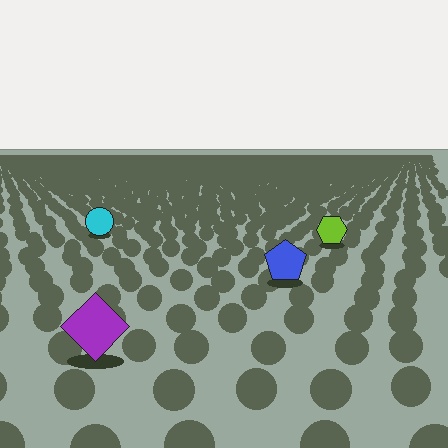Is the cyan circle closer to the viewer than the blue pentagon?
No. The blue pentagon is closer — you can tell from the texture gradient: the ground texture is coarser near it.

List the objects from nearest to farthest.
From nearest to farthest: the purple diamond, the blue pentagon, the lime hexagon, the cyan circle.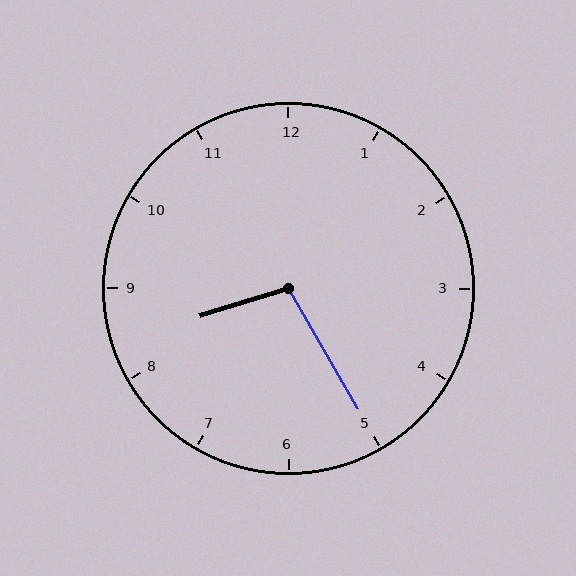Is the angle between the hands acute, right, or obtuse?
It is obtuse.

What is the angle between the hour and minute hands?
Approximately 102 degrees.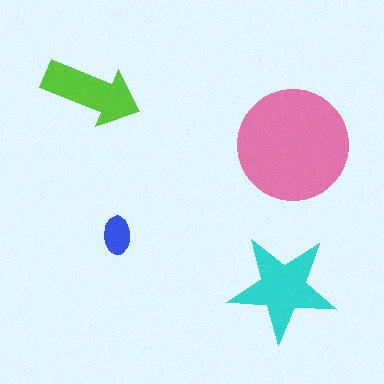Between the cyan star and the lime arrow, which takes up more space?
The cyan star.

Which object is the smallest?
The blue ellipse.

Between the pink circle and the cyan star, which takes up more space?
The pink circle.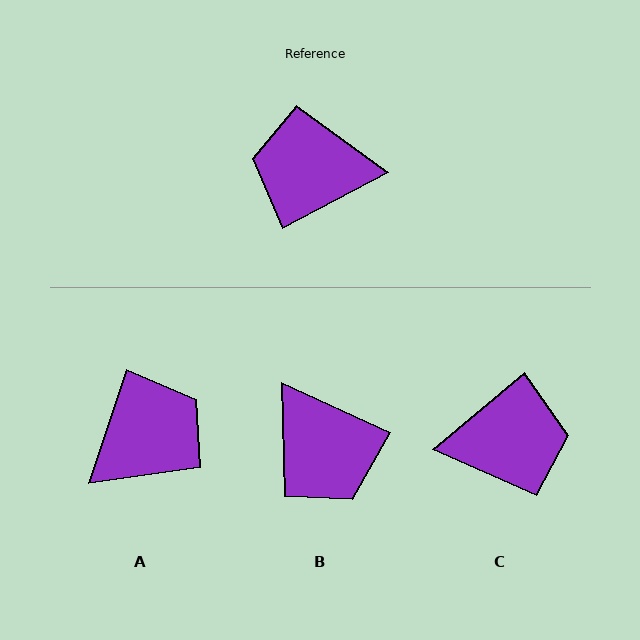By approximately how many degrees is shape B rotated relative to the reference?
Approximately 128 degrees counter-clockwise.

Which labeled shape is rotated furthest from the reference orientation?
C, about 168 degrees away.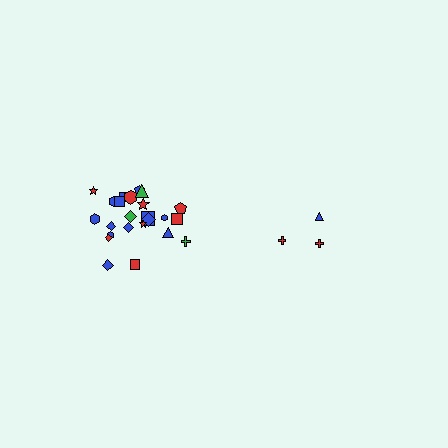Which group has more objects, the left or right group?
The left group.